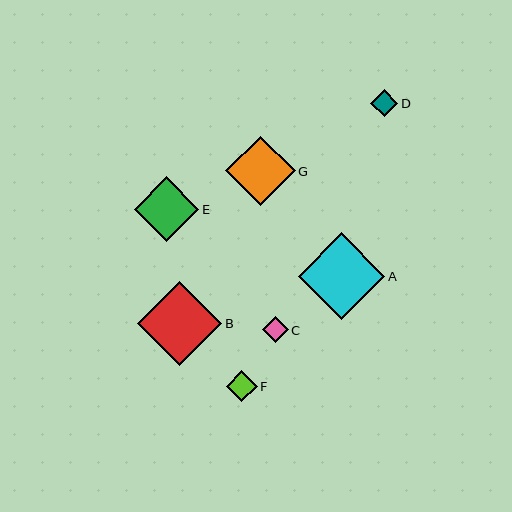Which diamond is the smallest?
Diamond C is the smallest with a size of approximately 26 pixels.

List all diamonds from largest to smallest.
From largest to smallest: A, B, G, E, F, D, C.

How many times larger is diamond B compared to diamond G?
Diamond B is approximately 1.2 times the size of diamond G.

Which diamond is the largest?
Diamond A is the largest with a size of approximately 87 pixels.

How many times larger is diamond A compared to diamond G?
Diamond A is approximately 1.2 times the size of diamond G.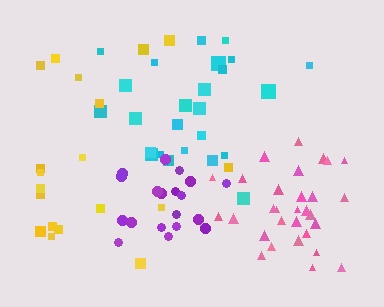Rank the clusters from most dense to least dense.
purple, pink, cyan, yellow.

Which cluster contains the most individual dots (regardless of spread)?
Pink (30).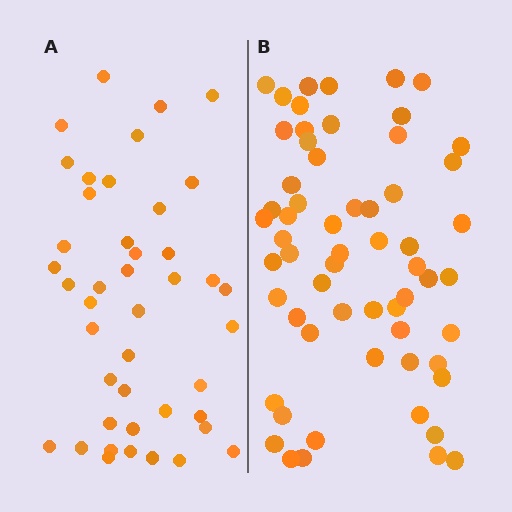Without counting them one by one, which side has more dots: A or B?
Region B (the right region) has more dots.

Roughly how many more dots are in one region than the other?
Region B has approximately 15 more dots than region A.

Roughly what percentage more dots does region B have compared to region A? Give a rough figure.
About 40% more.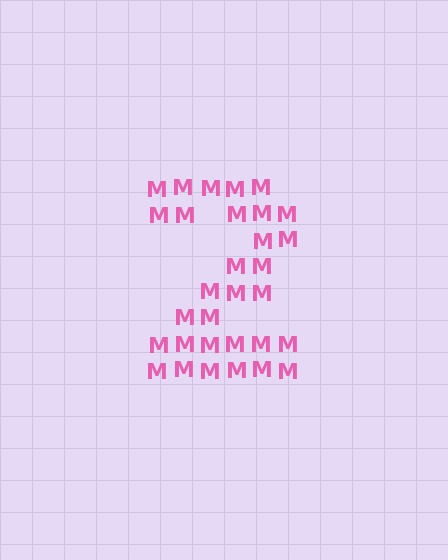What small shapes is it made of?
It is made of small letter M's.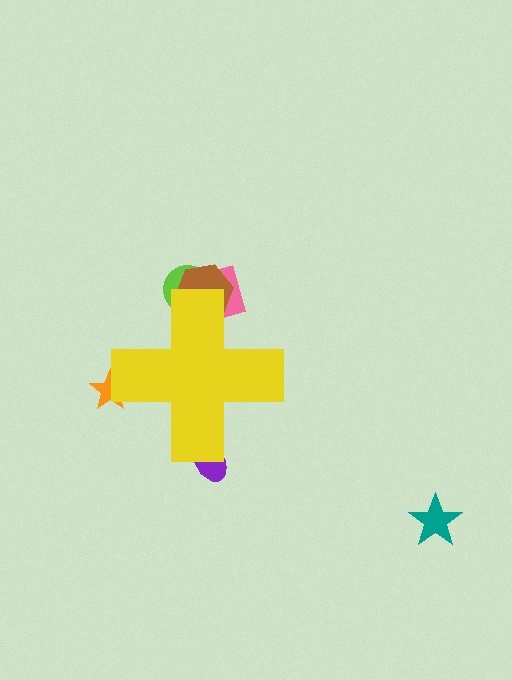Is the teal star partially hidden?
No, the teal star is fully visible.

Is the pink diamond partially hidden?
Yes, the pink diamond is partially hidden behind the yellow cross.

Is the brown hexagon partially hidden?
Yes, the brown hexagon is partially hidden behind the yellow cross.